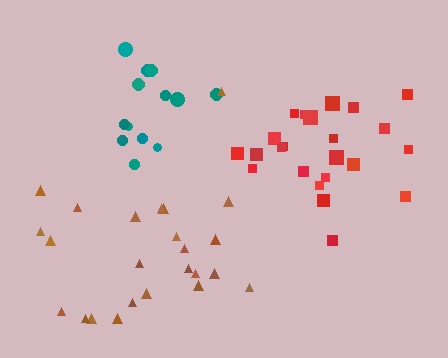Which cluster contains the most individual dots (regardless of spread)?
Red (24).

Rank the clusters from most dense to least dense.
teal, red, brown.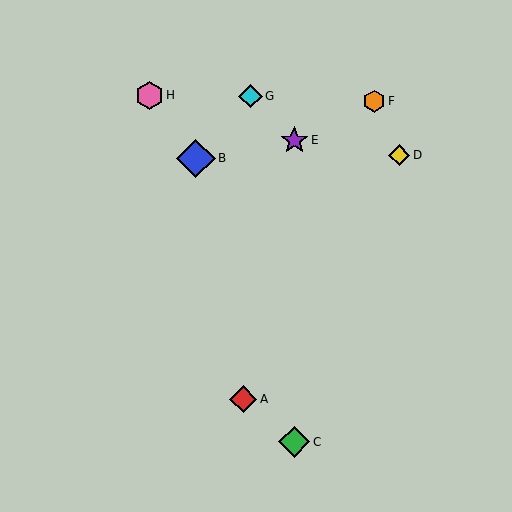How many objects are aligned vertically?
2 objects (C, E) are aligned vertically.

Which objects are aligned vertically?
Objects C, E are aligned vertically.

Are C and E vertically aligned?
Yes, both are at x≈294.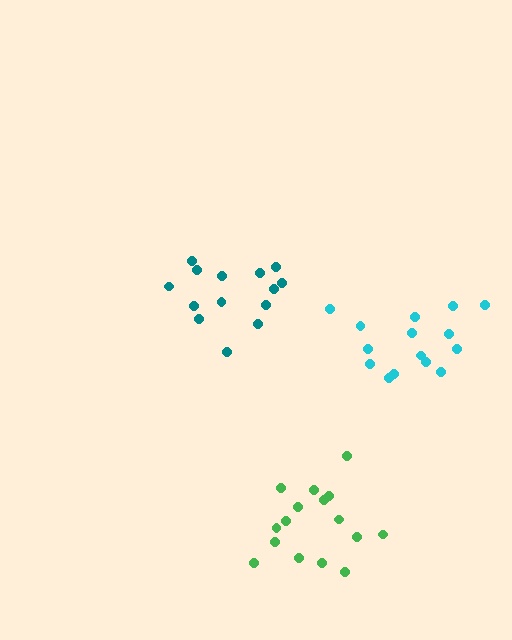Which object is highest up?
The teal cluster is topmost.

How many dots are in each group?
Group 1: 14 dots, Group 2: 15 dots, Group 3: 16 dots (45 total).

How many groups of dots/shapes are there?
There are 3 groups.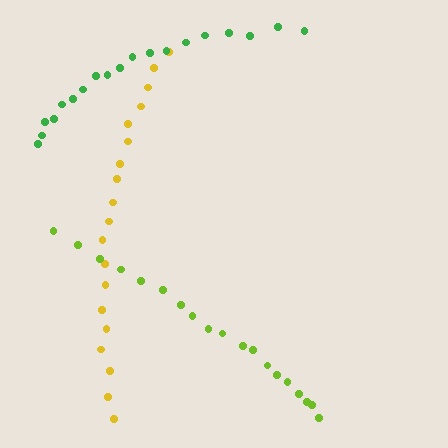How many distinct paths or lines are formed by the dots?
There are 3 distinct paths.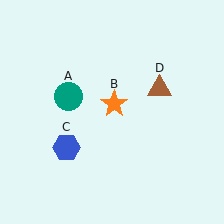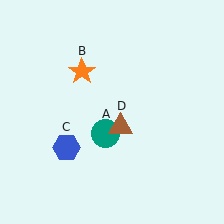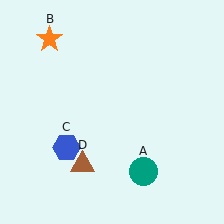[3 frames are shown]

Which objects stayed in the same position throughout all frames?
Blue hexagon (object C) remained stationary.